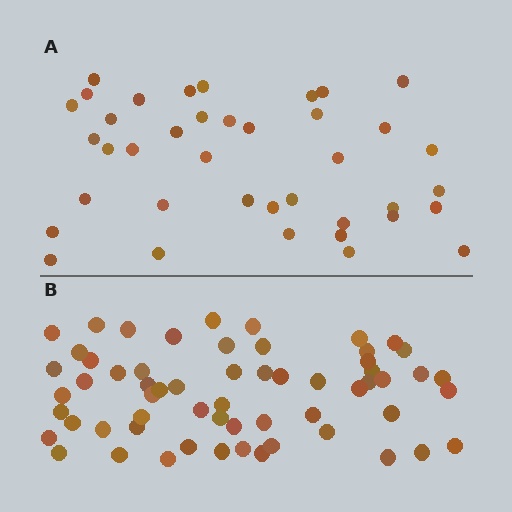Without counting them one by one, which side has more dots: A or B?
Region B (the bottom region) has more dots.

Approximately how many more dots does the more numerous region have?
Region B has approximately 20 more dots than region A.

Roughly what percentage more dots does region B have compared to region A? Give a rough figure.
About 55% more.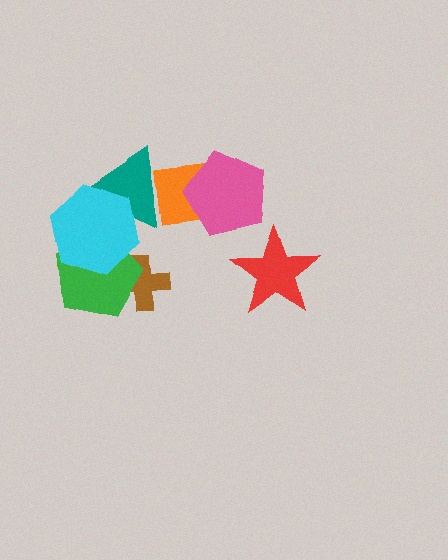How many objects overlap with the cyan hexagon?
2 objects overlap with the cyan hexagon.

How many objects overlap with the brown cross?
1 object overlaps with the brown cross.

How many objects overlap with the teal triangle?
2 objects overlap with the teal triangle.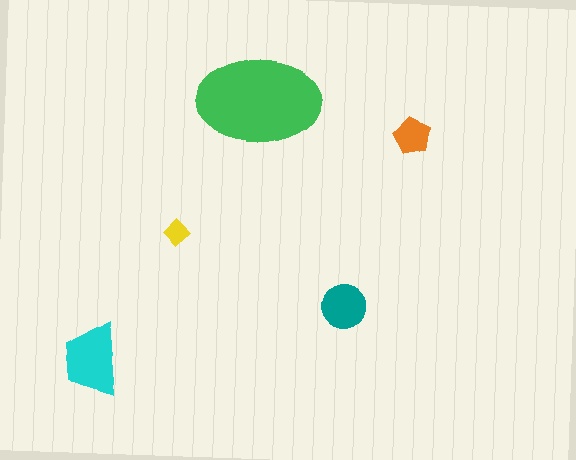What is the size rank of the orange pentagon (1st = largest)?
4th.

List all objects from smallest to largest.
The yellow diamond, the orange pentagon, the teal circle, the cyan trapezoid, the green ellipse.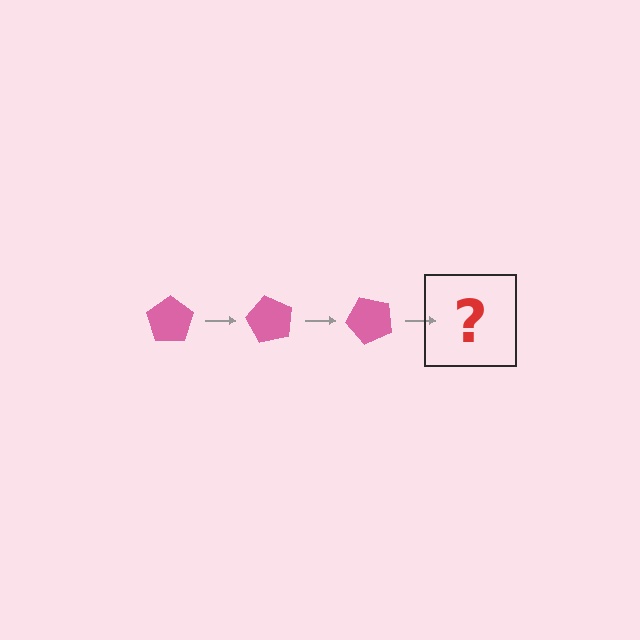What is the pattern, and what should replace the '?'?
The pattern is that the pentagon rotates 60 degrees each step. The '?' should be a pink pentagon rotated 180 degrees.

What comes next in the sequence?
The next element should be a pink pentagon rotated 180 degrees.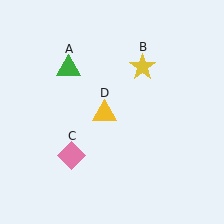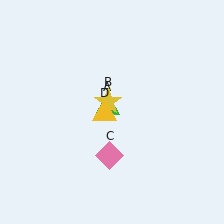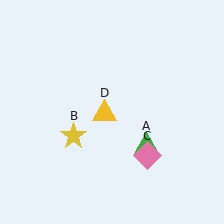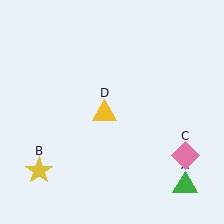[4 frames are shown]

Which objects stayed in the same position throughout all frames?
Yellow triangle (object D) remained stationary.